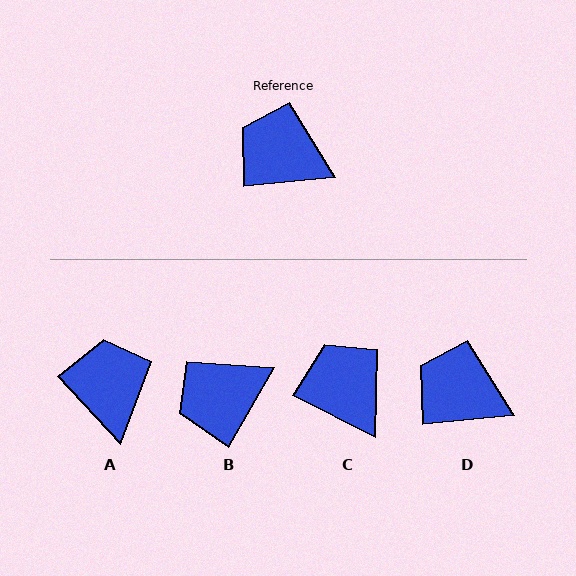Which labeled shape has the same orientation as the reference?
D.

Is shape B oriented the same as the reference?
No, it is off by about 54 degrees.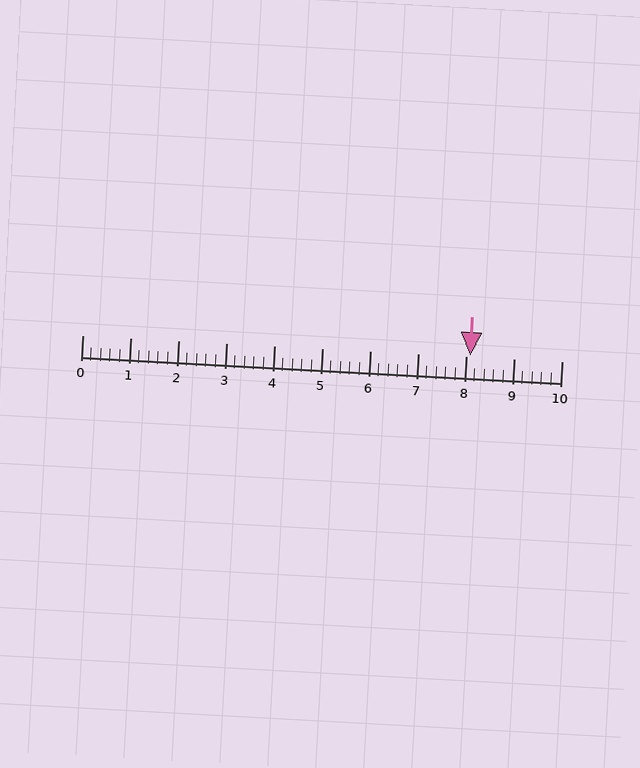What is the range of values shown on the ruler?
The ruler shows values from 0 to 10.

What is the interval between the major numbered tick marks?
The major tick marks are spaced 1 units apart.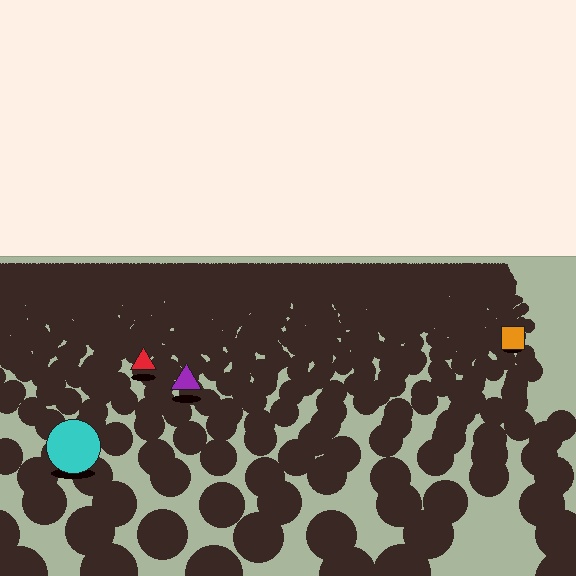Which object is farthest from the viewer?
The orange square is farthest from the viewer. It appears smaller and the ground texture around it is denser.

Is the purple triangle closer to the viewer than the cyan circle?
No. The cyan circle is closer — you can tell from the texture gradient: the ground texture is coarser near it.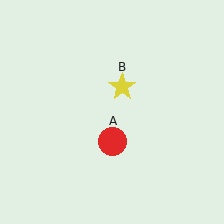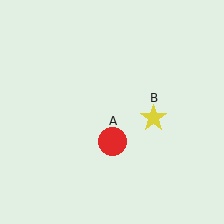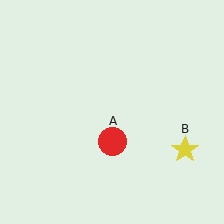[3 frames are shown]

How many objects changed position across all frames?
1 object changed position: yellow star (object B).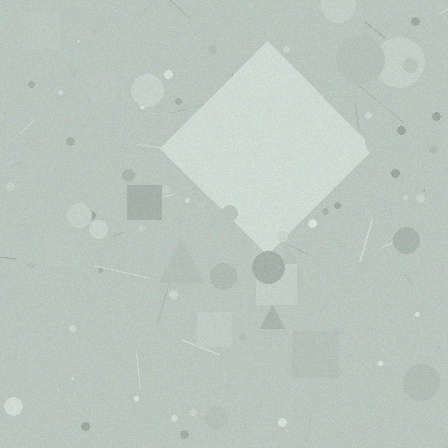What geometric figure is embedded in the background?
A diamond is embedded in the background.